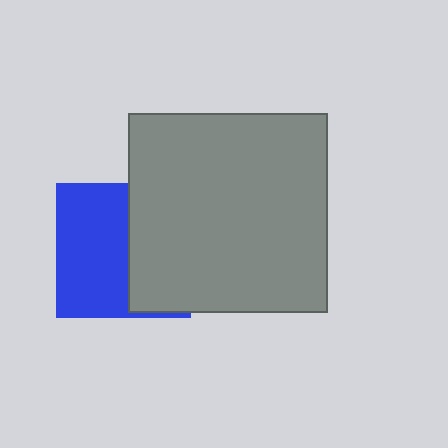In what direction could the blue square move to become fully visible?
The blue square could move left. That would shift it out from behind the gray square entirely.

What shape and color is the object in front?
The object in front is a gray square.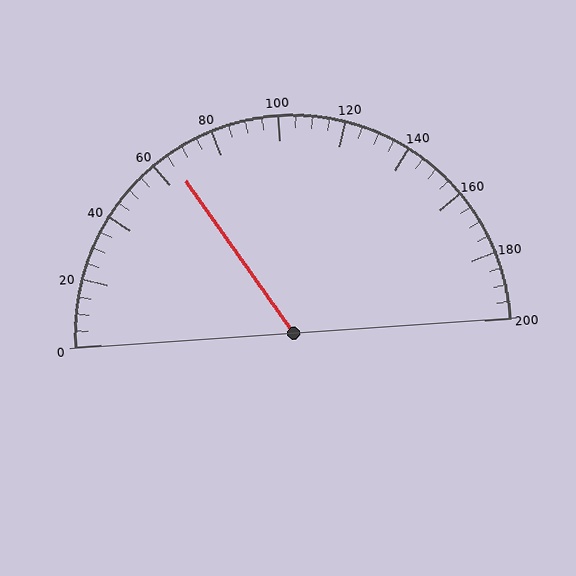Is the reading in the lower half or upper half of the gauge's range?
The reading is in the lower half of the range (0 to 200).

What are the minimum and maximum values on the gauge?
The gauge ranges from 0 to 200.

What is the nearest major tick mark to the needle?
The nearest major tick mark is 60.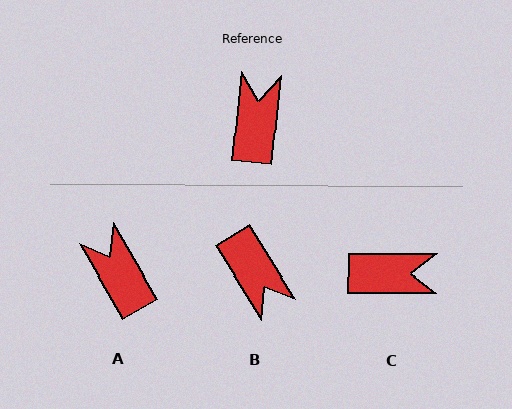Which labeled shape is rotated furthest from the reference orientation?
B, about 143 degrees away.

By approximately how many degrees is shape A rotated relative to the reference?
Approximately 36 degrees counter-clockwise.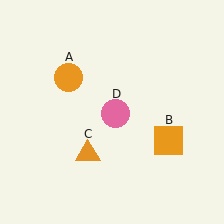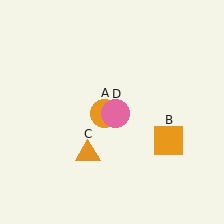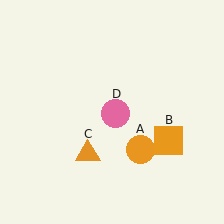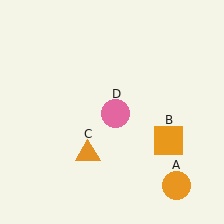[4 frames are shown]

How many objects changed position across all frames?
1 object changed position: orange circle (object A).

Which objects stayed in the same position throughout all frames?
Orange square (object B) and orange triangle (object C) and pink circle (object D) remained stationary.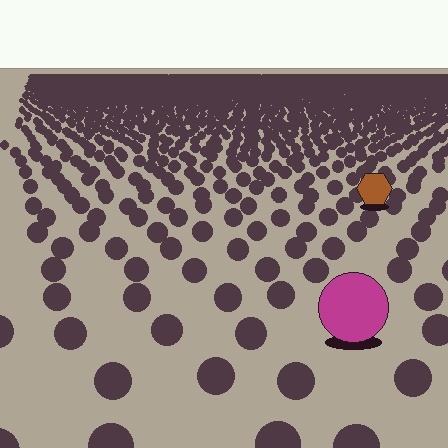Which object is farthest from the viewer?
The brown hexagon is farthest from the viewer. It appears smaller and the ground texture around it is denser.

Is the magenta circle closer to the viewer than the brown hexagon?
Yes. The magenta circle is closer — you can tell from the texture gradient: the ground texture is coarser near it.